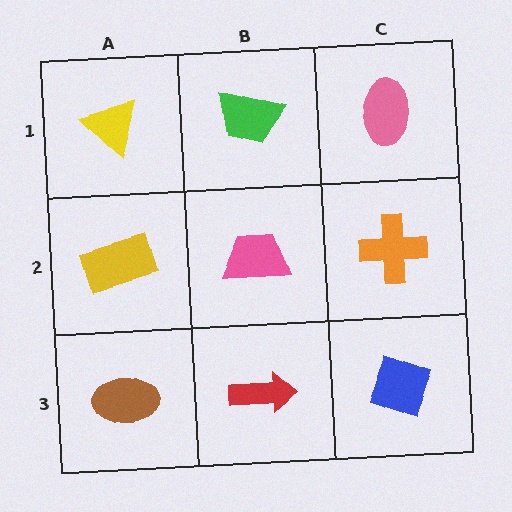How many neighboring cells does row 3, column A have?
2.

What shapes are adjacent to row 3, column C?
An orange cross (row 2, column C), a red arrow (row 3, column B).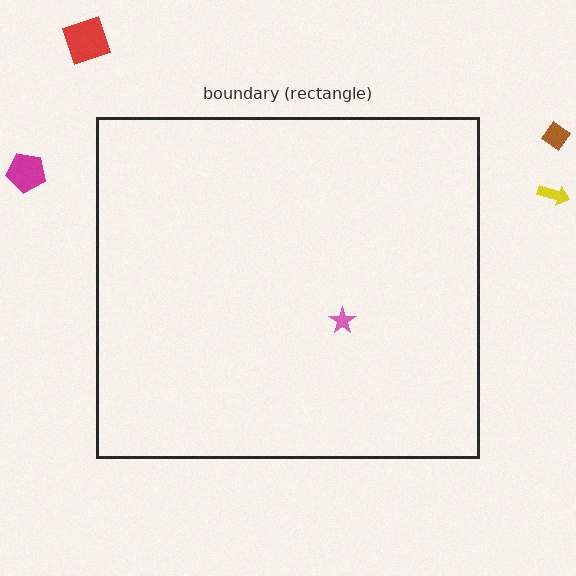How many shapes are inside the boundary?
1 inside, 4 outside.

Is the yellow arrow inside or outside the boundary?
Outside.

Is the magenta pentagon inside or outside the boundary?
Outside.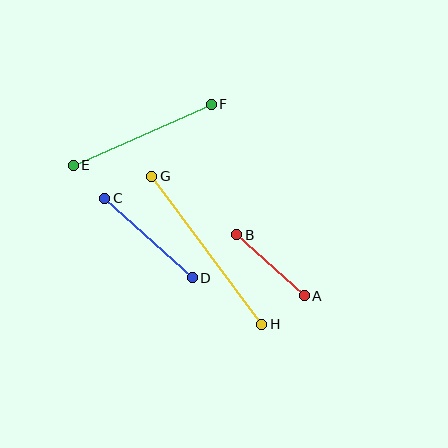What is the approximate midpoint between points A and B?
The midpoint is at approximately (270, 265) pixels.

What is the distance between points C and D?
The distance is approximately 118 pixels.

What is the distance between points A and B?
The distance is approximately 91 pixels.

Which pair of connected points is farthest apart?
Points G and H are farthest apart.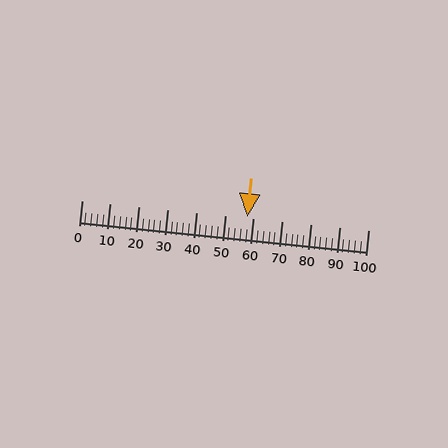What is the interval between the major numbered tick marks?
The major tick marks are spaced 10 units apart.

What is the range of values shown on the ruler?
The ruler shows values from 0 to 100.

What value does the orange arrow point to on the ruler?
The orange arrow points to approximately 58.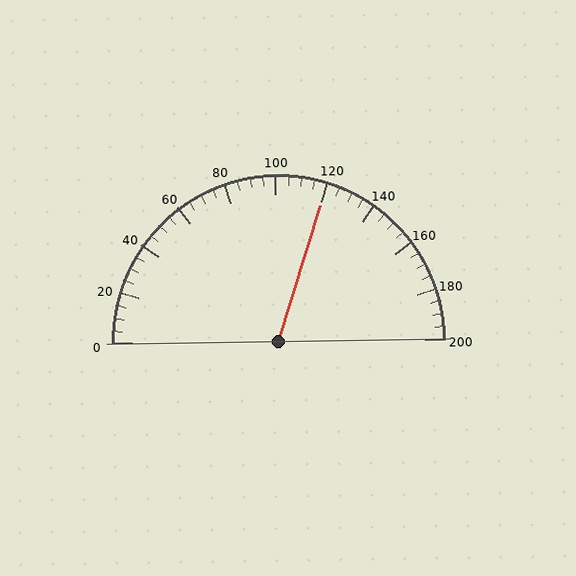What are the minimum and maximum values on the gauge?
The gauge ranges from 0 to 200.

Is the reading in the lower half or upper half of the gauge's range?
The reading is in the upper half of the range (0 to 200).